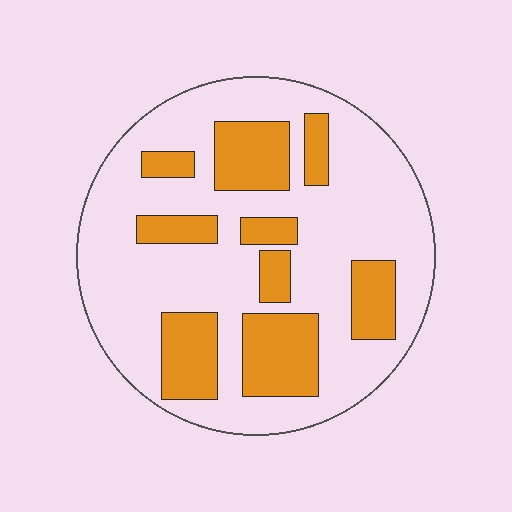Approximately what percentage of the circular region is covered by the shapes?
Approximately 30%.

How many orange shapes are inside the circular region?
9.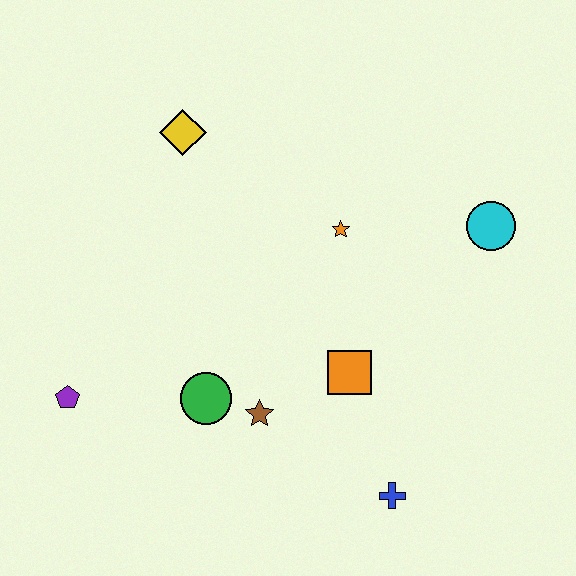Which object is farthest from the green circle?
The cyan circle is farthest from the green circle.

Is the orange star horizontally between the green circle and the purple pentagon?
No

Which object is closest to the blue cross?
The orange square is closest to the blue cross.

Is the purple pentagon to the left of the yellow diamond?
Yes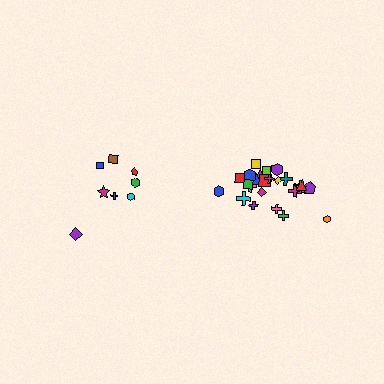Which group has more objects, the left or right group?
The right group.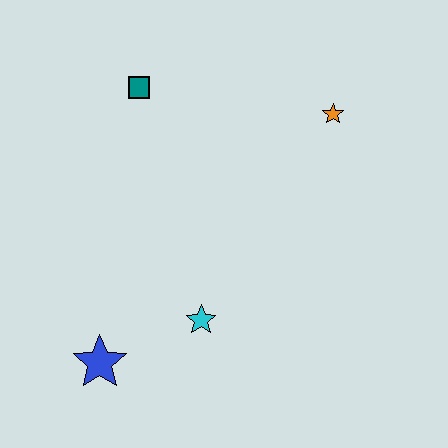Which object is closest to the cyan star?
The blue star is closest to the cyan star.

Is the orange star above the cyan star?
Yes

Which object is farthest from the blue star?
The orange star is farthest from the blue star.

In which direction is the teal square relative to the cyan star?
The teal square is above the cyan star.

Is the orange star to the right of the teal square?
Yes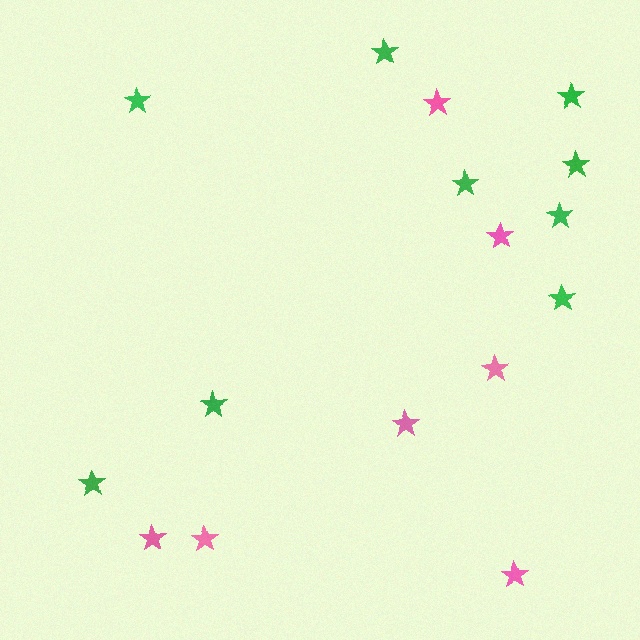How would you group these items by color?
There are 2 groups: one group of pink stars (7) and one group of green stars (9).